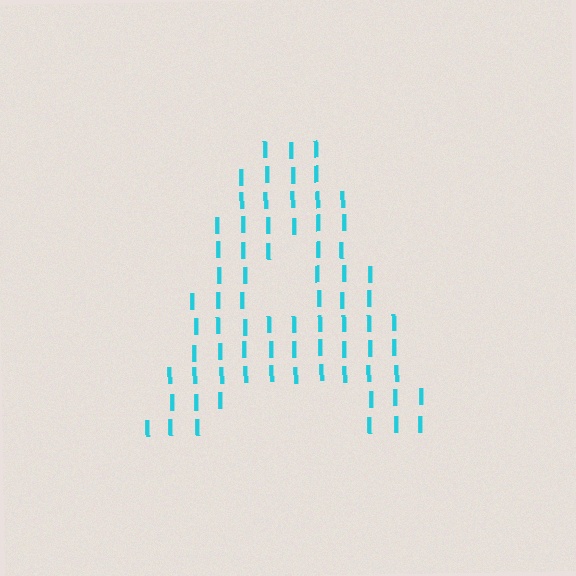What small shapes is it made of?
It is made of small letter I's.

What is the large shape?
The large shape is the letter A.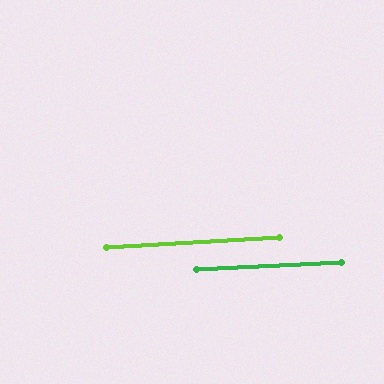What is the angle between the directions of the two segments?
Approximately 1 degree.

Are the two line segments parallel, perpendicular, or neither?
Parallel — their directions differ by only 0.5°.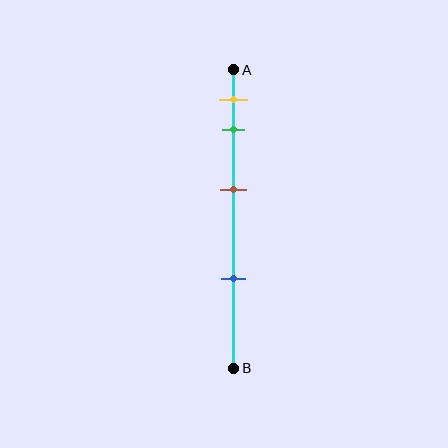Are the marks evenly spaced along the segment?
No, the marks are not evenly spaced.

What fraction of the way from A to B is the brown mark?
The brown mark is approximately 40% (0.4) of the way from A to B.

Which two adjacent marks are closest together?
The yellow and green marks are the closest adjacent pair.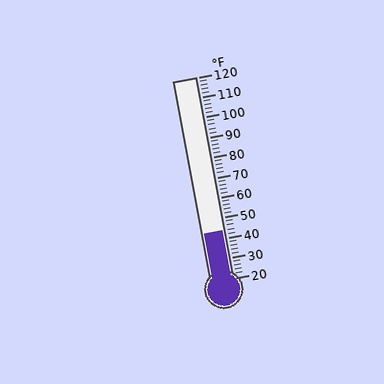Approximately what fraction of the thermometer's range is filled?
The thermometer is filled to approximately 25% of its range.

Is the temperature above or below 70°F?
The temperature is below 70°F.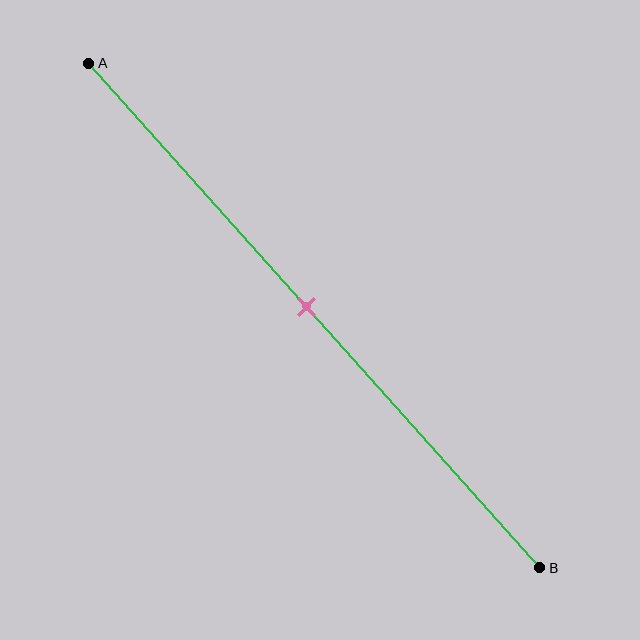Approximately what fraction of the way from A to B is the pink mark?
The pink mark is approximately 50% of the way from A to B.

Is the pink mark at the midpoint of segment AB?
Yes, the mark is approximately at the midpoint.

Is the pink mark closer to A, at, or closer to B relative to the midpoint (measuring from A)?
The pink mark is approximately at the midpoint of segment AB.